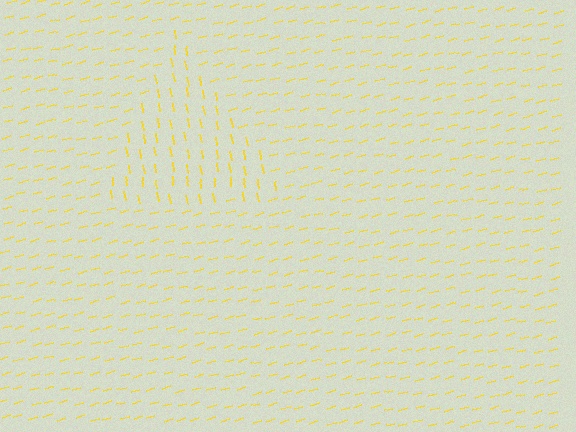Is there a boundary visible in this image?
Yes, there is a texture boundary formed by a change in line orientation.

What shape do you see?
I see a triangle.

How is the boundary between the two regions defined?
The boundary is defined purely by a change in line orientation (approximately 84 degrees difference). All lines are the same color and thickness.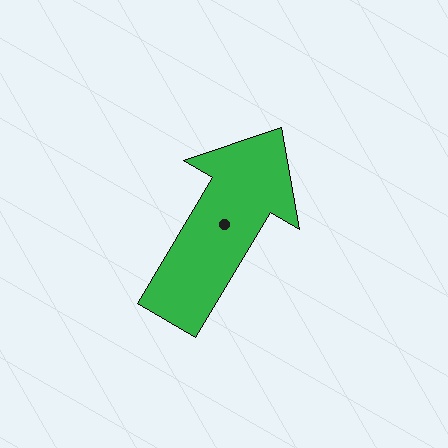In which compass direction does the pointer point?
Northeast.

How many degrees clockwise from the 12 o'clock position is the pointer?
Approximately 31 degrees.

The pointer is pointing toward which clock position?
Roughly 1 o'clock.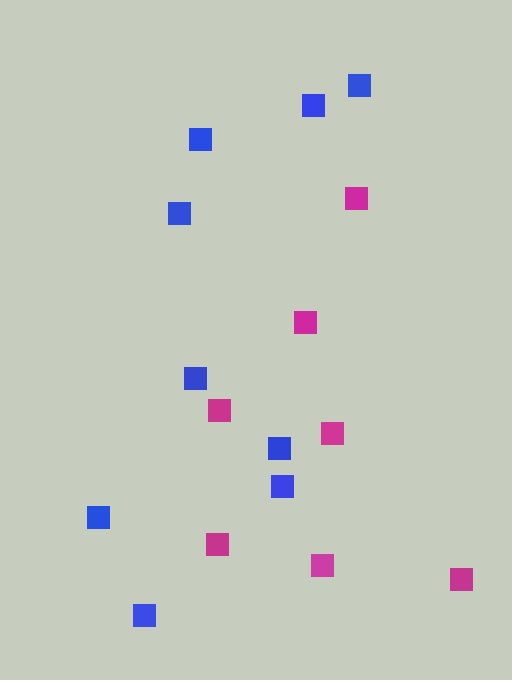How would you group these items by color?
There are 2 groups: one group of magenta squares (7) and one group of blue squares (9).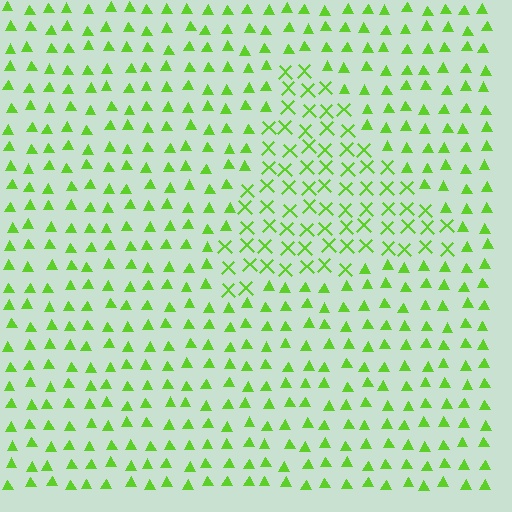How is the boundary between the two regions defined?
The boundary is defined by a change in element shape: X marks inside vs. triangles outside. All elements share the same color and spacing.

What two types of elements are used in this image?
The image uses X marks inside the triangle region and triangles outside it.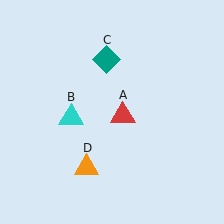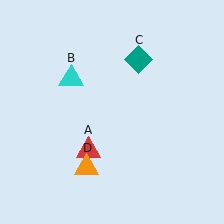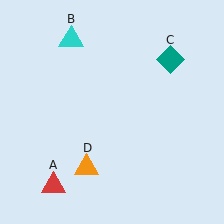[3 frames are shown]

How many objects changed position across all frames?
3 objects changed position: red triangle (object A), cyan triangle (object B), teal diamond (object C).